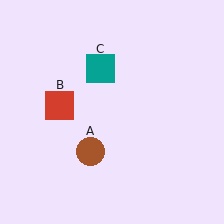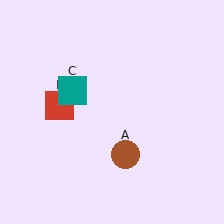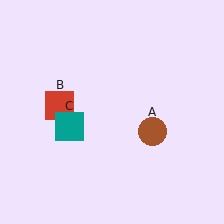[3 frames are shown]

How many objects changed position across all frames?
2 objects changed position: brown circle (object A), teal square (object C).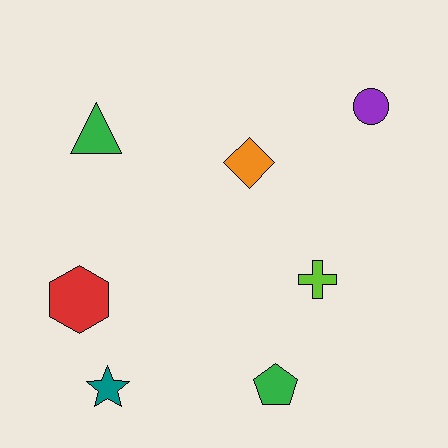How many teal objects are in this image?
There is 1 teal object.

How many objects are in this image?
There are 7 objects.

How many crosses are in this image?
There is 1 cross.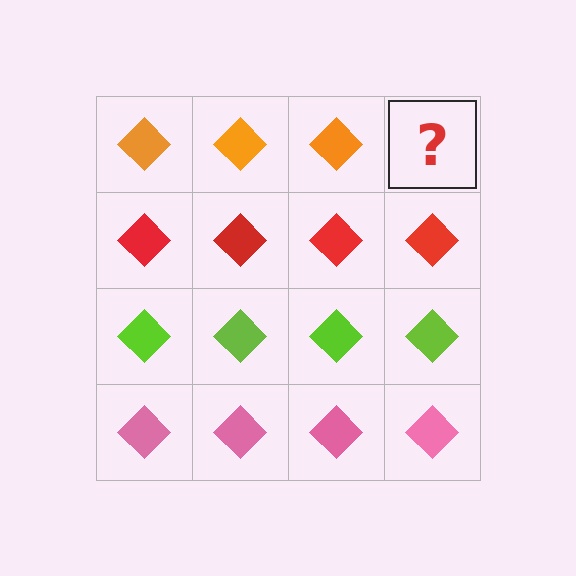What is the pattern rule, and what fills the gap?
The rule is that each row has a consistent color. The gap should be filled with an orange diamond.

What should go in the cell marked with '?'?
The missing cell should contain an orange diamond.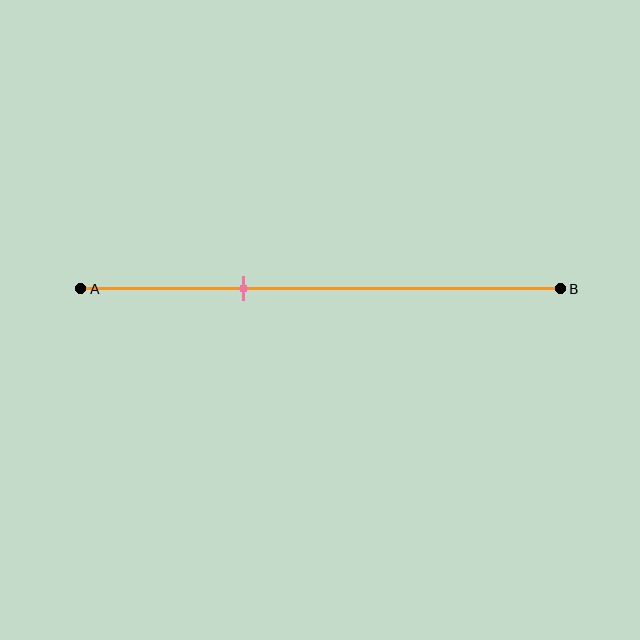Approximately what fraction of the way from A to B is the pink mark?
The pink mark is approximately 35% of the way from A to B.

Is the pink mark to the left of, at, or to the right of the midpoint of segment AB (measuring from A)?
The pink mark is to the left of the midpoint of segment AB.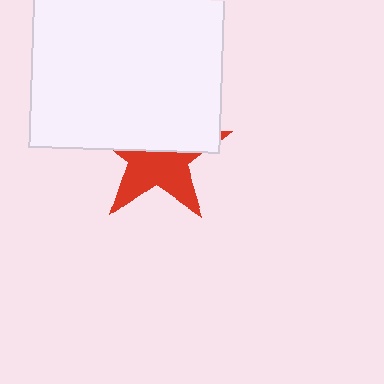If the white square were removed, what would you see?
You would see the complete red star.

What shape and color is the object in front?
The object in front is a white square.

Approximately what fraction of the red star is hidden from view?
Roughly 52% of the red star is hidden behind the white square.